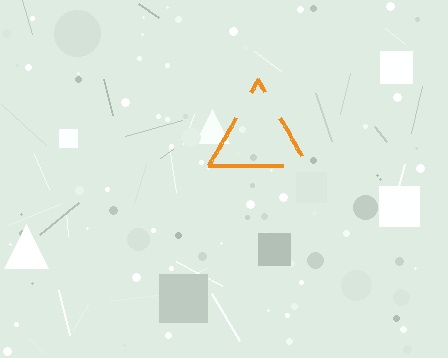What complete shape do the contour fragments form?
The contour fragments form a triangle.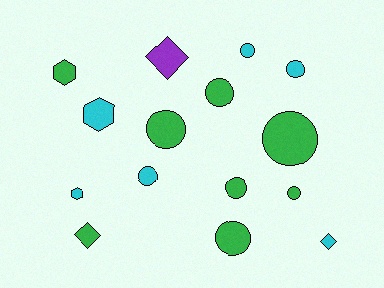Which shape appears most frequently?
Circle, with 9 objects.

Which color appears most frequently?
Green, with 8 objects.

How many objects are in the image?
There are 15 objects.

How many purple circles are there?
There are no purple circles.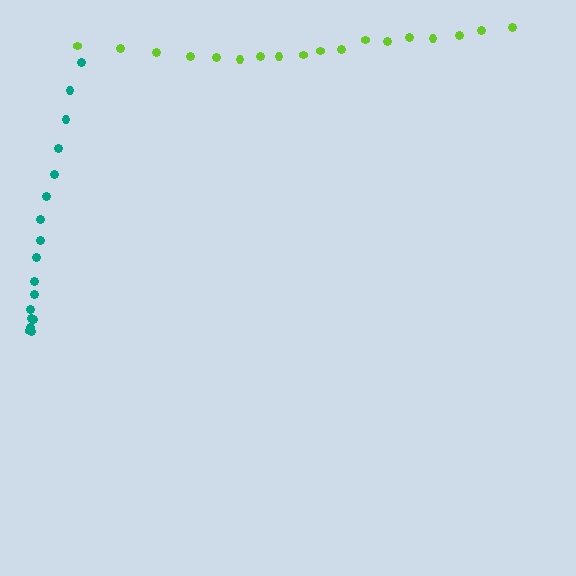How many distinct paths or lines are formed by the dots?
There are 2 distinct paths.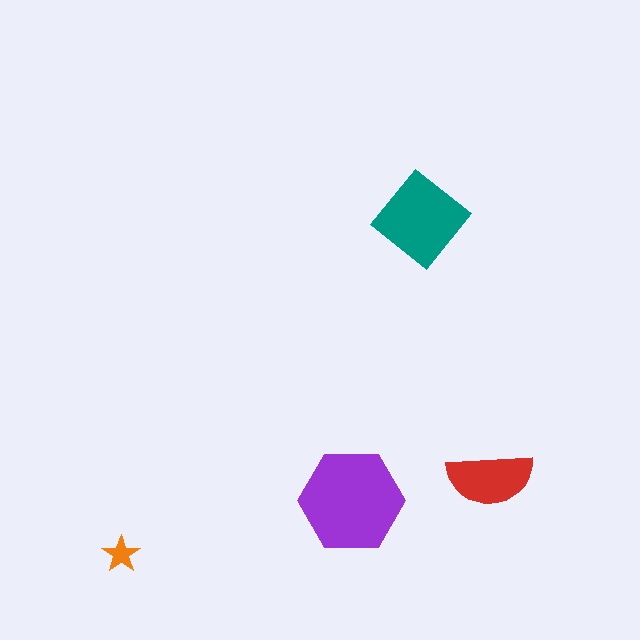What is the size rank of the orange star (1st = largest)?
4th.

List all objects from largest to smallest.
The purple hexagon, the teal diamond, the red semicircle, the orange star.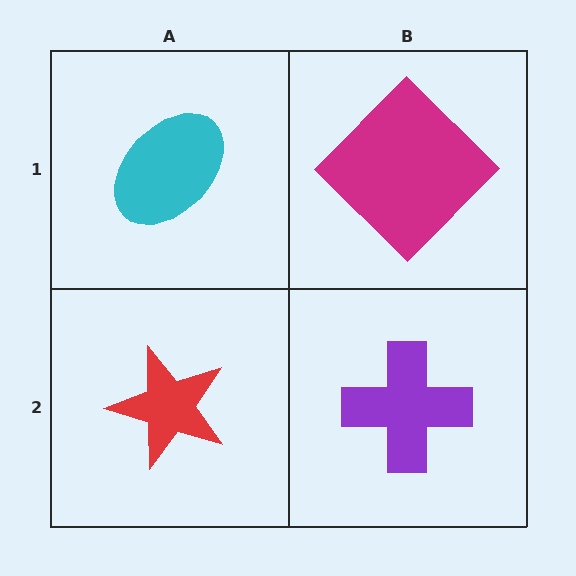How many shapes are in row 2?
2 shapes.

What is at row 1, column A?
A cyan ellipse.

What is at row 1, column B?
A magenta diamond.